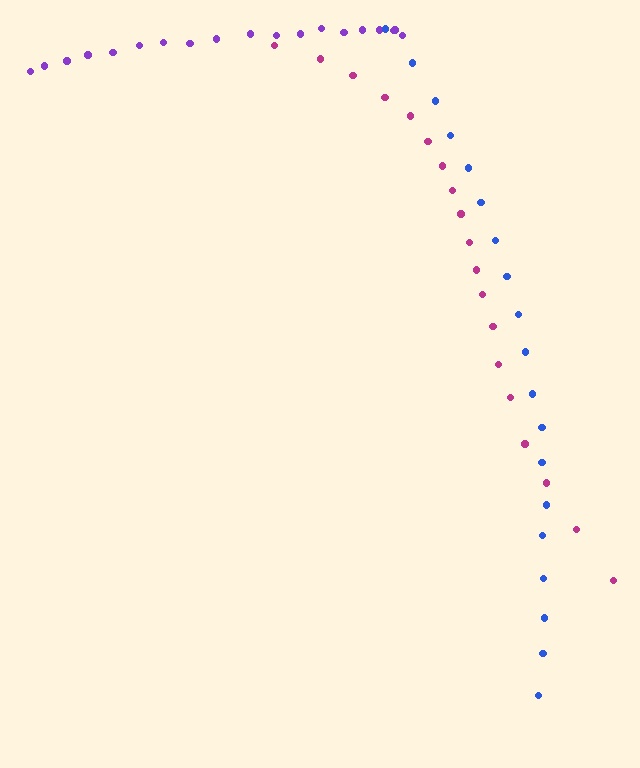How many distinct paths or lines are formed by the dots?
There are 3 distinct paths.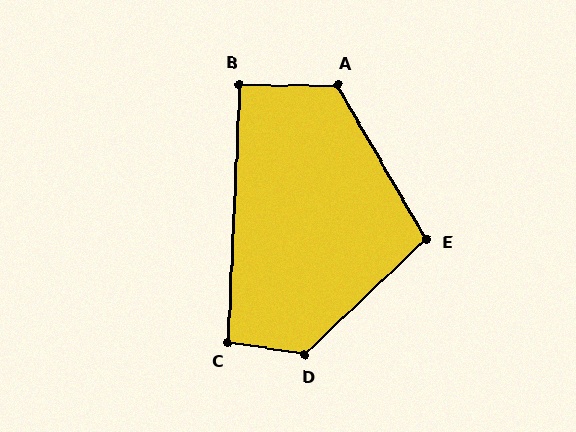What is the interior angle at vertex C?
Approximately 97 degrees (obtuse).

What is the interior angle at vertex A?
Approximately 120 degrees (obtuse).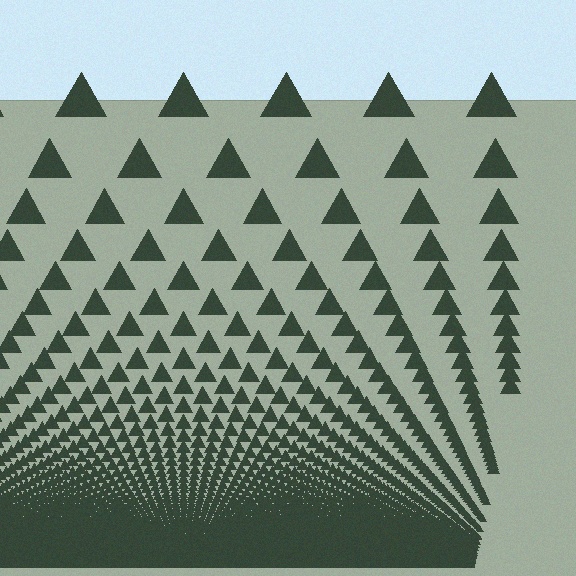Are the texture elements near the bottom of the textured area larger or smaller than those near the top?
Smaller. The gradient is inverted — elements near the bottom are smaller and denser.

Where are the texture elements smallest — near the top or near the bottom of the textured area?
Near the bottom.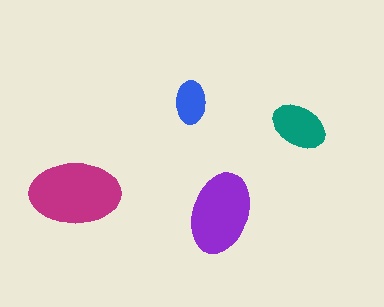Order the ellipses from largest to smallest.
the magenta one, the purple one, the teal one, the blue one.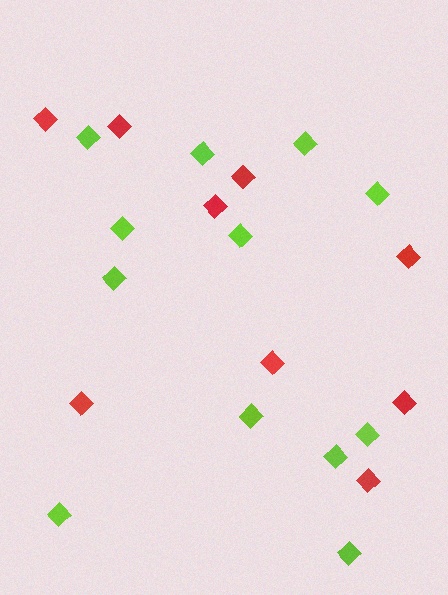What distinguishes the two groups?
There are 2 groups: one group of red diamonds (9) and one group of lime diamonds (12).